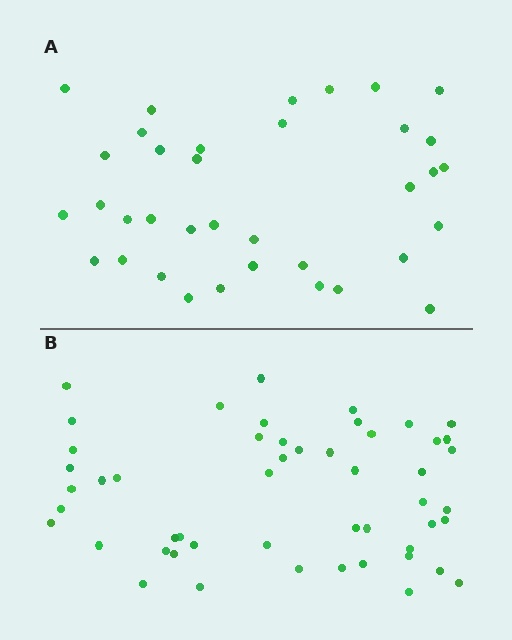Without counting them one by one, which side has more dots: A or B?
Region B (the bottom region) has more dots.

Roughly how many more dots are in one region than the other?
Region B has approximately 15 more dots than region A.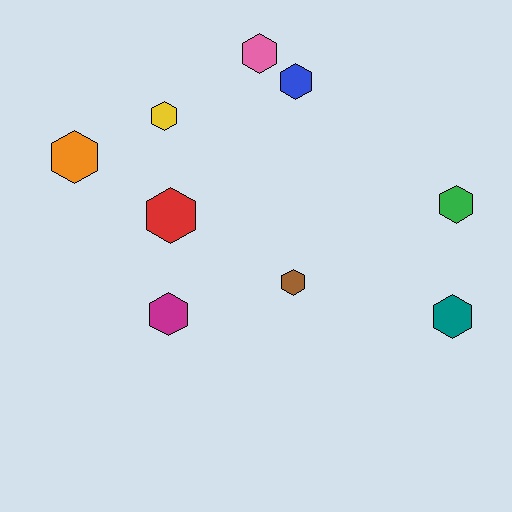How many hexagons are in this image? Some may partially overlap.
There are 9 hexagons.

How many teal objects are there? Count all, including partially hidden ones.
There is 1 teal object.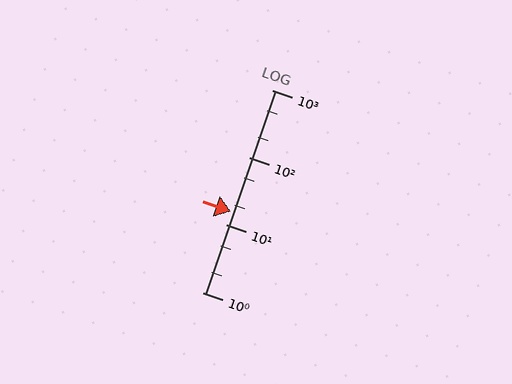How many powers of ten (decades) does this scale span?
The scale spans 3 decades, from 1 to 1000.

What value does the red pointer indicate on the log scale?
The pointer indicates approximately 16.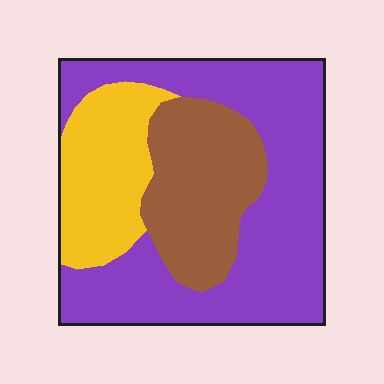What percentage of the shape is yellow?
Yellow covers around 20% of the shape.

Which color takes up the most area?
Purple, at roughly 55%.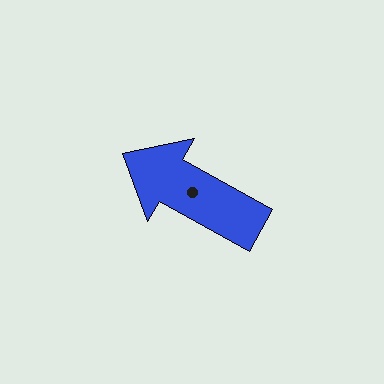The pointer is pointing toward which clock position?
Roughly 10 o'clock.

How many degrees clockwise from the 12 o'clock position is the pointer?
Approximately 299 degrees.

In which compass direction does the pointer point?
Northwest.